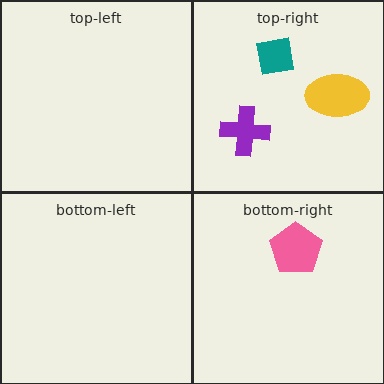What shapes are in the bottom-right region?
The pink pentagon.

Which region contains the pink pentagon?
The bottom-right region.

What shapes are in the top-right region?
The purple cross, the yellow ellipse, the teal square.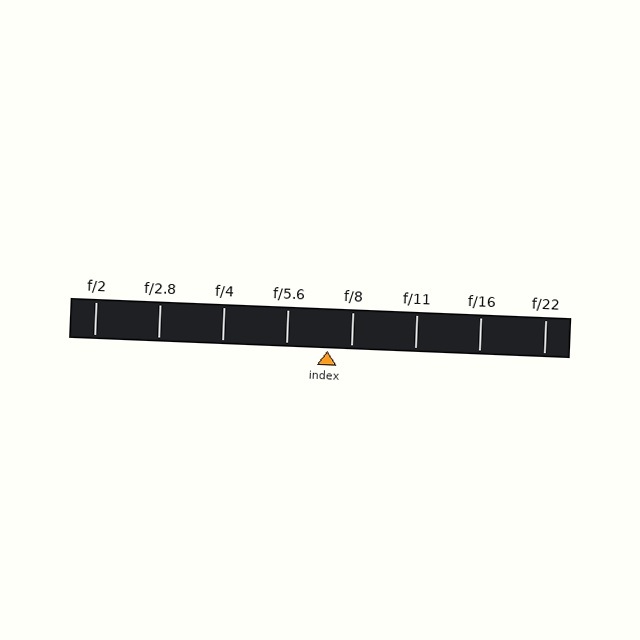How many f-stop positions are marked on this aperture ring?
There are 8 f-stop positions marked.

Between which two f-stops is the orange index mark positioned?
The index mark is between f/5.6 and f/8.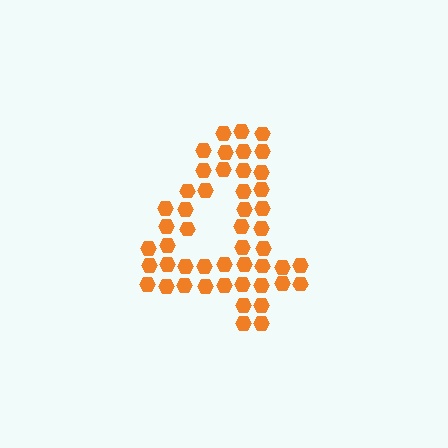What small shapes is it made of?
It is made of small hexagons.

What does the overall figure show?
The overall figure shows the digit 4.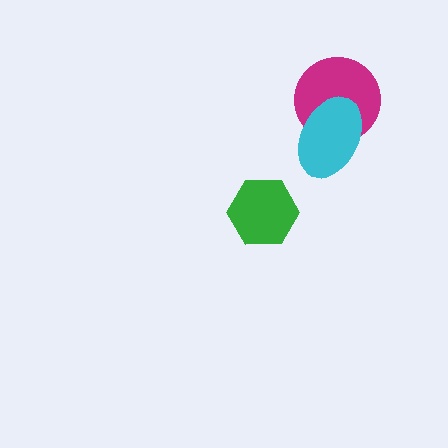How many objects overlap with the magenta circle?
1 object overlaps with the magenta circle.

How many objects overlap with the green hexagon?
0 objects overlap with the green hexagon.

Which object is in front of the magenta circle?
The cyan ellipse is in front of the magenta circle.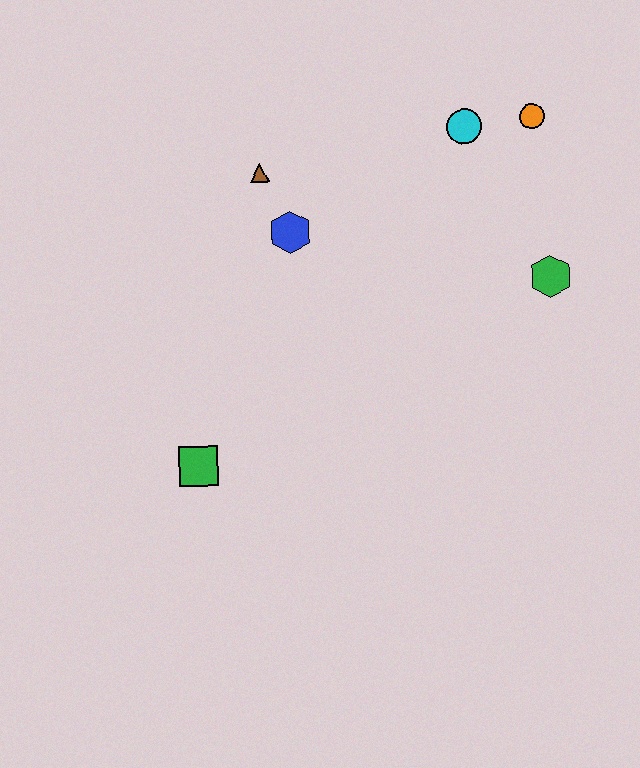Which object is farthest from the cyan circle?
The green square is farthest from the cyan circle.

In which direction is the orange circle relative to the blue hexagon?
The orange circle is to the right of the blue hexagon.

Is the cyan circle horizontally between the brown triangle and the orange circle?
Yes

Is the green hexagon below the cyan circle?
Yes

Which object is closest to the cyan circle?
The orange circle is closest to the cyan circle.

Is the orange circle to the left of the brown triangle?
No